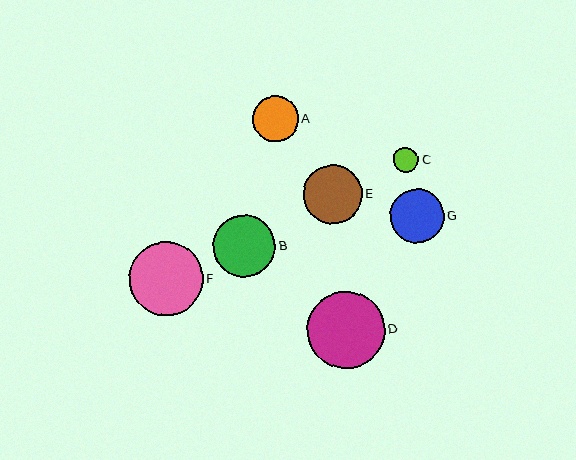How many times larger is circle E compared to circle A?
Circle E is approximately 1.3 times the size of circle A.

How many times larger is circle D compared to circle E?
Circle D is approximately 1.3 times the size of circle E.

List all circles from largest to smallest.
From largest to smallest: D, F, B, E, G, A, C.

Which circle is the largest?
Circle D is the largest with a size of approximately 78 pixels.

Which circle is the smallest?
Circle C is the smallest with a size of approximately 26 pixels.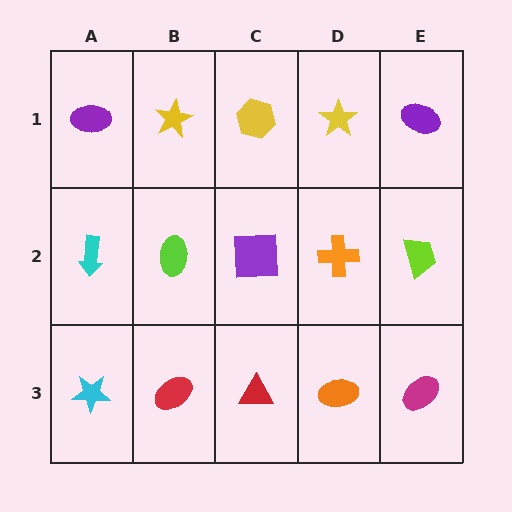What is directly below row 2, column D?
An orange ellipse.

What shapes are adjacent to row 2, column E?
A purple ellipse (row 1, column E), a magenta ellipse (row 3, column E), an orange cross (row 2, column D).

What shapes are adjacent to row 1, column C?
A purple square (row 2, column C), a yellow star (row 1, column B), a yellow star (row 1, column D).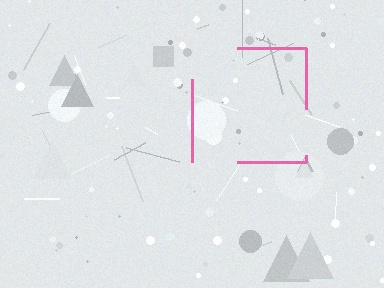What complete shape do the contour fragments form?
The contour fragments form a square.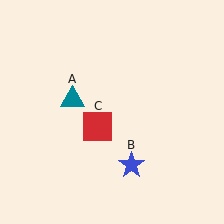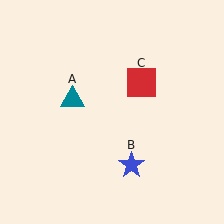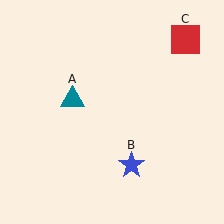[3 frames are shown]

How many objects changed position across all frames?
1 object changed position: red square (object C).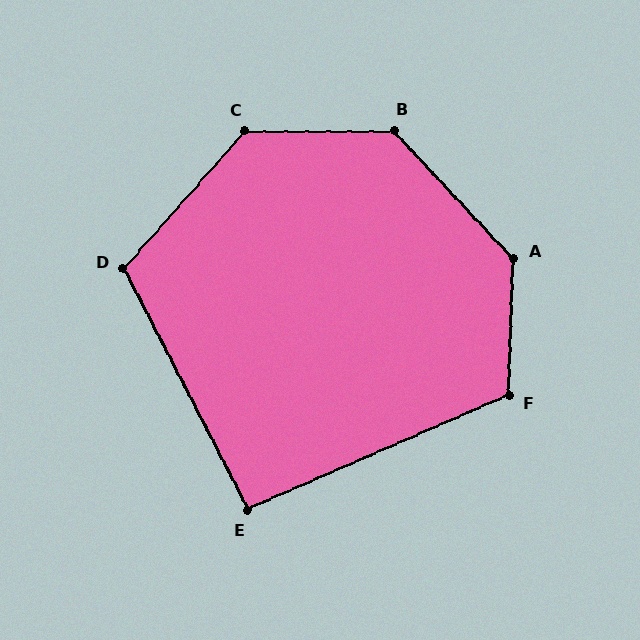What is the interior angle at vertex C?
Approximately 132 degrees (obtuse).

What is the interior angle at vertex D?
Approximately 111 degrees (obtuse).